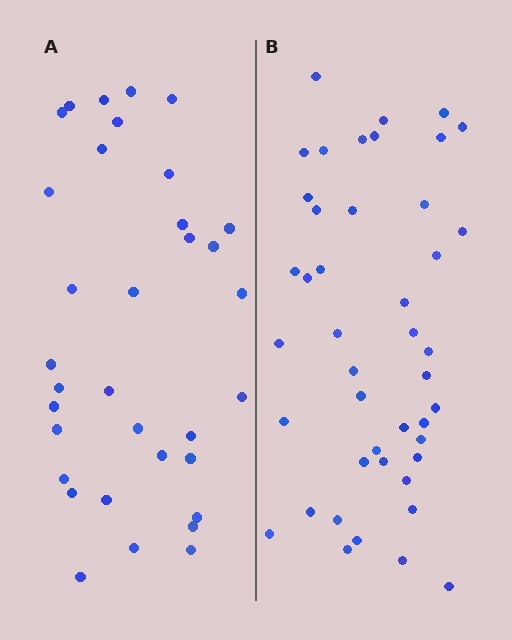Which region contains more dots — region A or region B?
Region B (the right region) has more dots.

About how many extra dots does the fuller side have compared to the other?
Region B has roughly 10 or so more dots than region A.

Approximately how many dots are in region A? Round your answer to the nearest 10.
About 30 dots. (The exact count is 34, which rounds to 30.)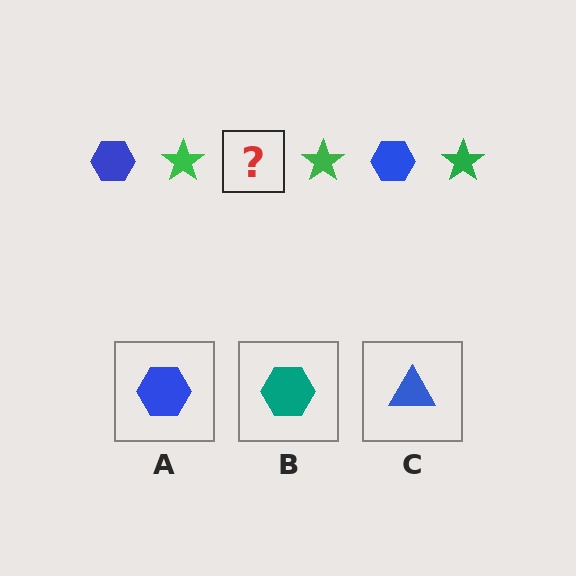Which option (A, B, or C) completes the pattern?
A.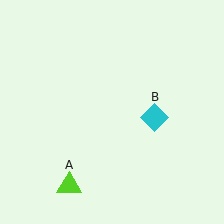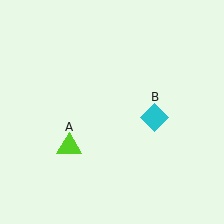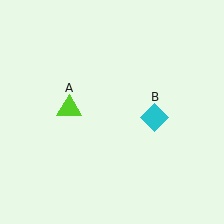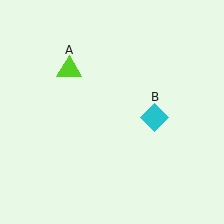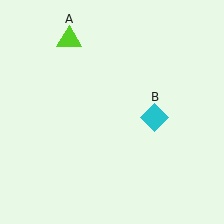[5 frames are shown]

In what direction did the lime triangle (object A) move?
The lime triangle (object A) moved up.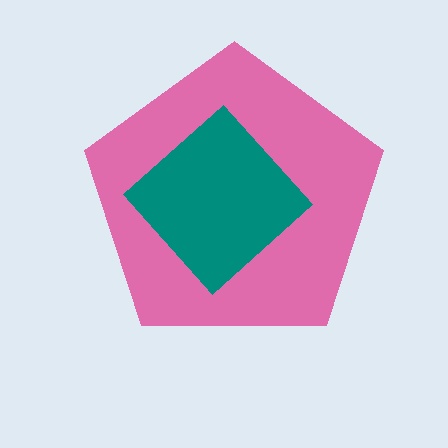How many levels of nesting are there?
2.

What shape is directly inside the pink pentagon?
The teal diamond.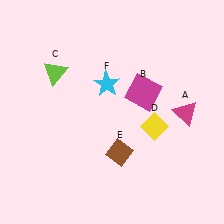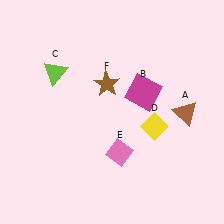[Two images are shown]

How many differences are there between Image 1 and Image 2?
There are 3 differences between the two images.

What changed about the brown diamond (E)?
In Image 1, E is brown. In Image 2, it changed to pink.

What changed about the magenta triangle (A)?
In Image 1, A is magenta. In Image 2, it changed to brown.